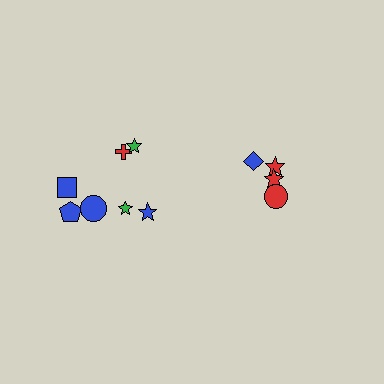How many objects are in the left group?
There are 7 objects.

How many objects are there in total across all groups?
There are 11 objects.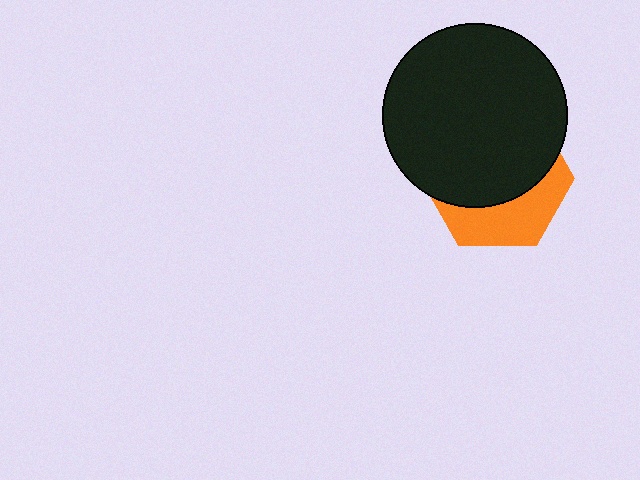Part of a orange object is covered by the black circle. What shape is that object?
It is a hexagon.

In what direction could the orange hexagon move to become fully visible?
The orange hexagon could move down. That would shift it out from behind the black circle entirely.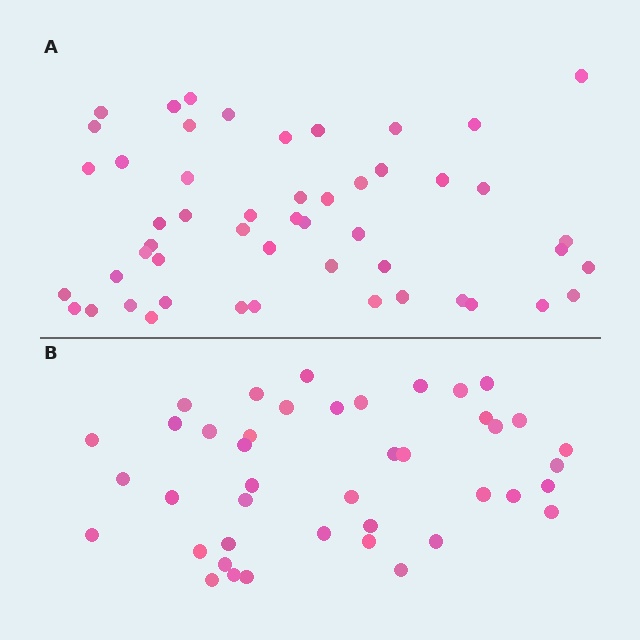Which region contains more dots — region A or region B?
Region A (the top region) has more dots.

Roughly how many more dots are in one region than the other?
Region A has roughly 8 or so more dots than region B.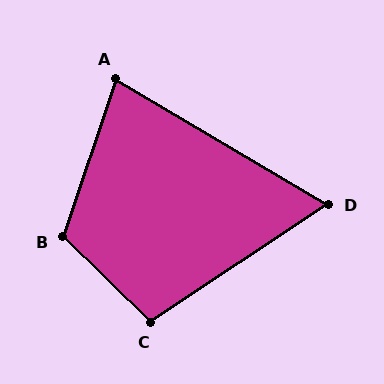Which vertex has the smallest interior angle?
D, at approximately 64 degrees.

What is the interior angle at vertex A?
Approximately 78 degrees (acute).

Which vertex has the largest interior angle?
B, at approximately 116 degrees.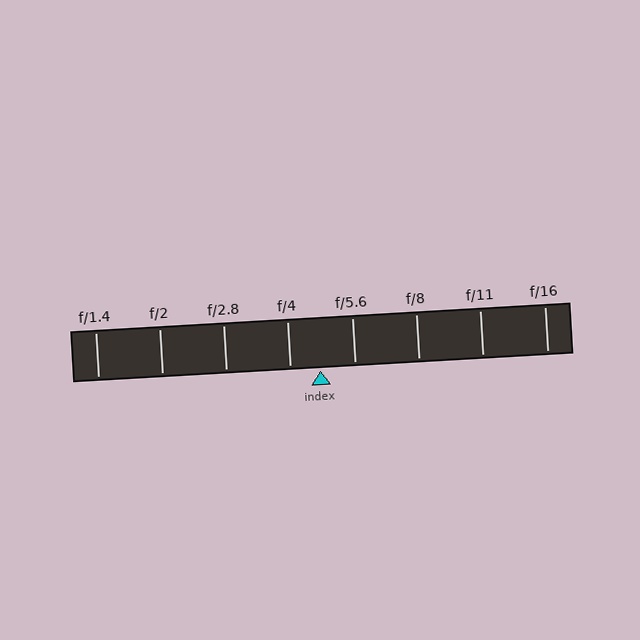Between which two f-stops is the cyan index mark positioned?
The index mark is between f/4 and f/5.6.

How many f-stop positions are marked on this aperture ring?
There are 8 f-stop positions marked.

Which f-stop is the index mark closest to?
The index mark is closest to f/4.